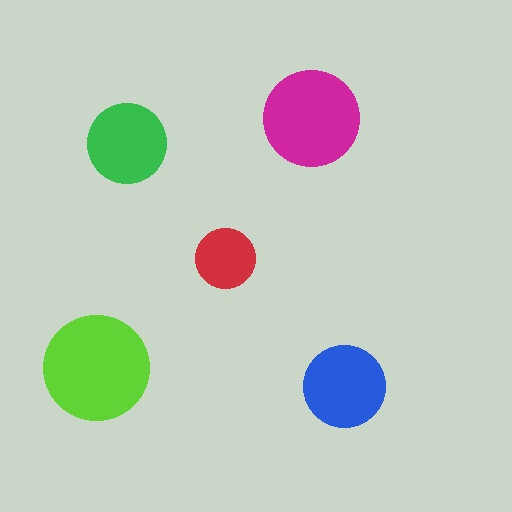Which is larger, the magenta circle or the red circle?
The magenta one.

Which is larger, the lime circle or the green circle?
The lime one.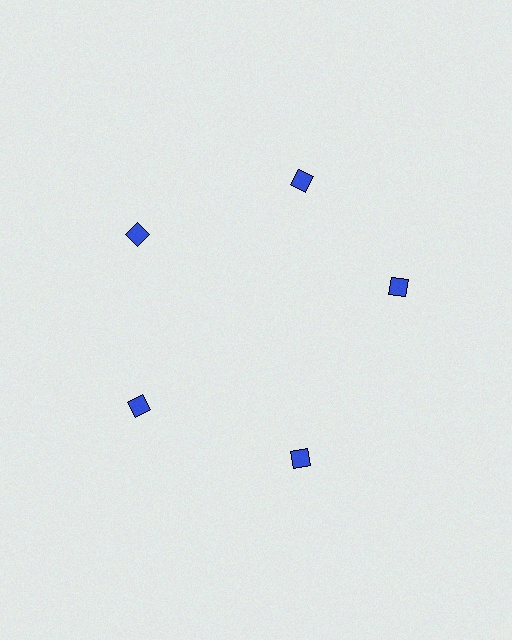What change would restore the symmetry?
The symmetry would be restored by rotating it back into even spacing with its neighbors so that all 5 diamonds sit at equal angles and equal distance from the center.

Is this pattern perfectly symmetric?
No. The 5 blue diamonds are arranged in a ring, but one element near the 3 o'clock position is rotated out of alignment along the ring, breaking the 5-fold rotational symmetry.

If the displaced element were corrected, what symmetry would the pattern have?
It would have 5-fold rotational symmetry — the pattern would map onto itself every 72 degrees.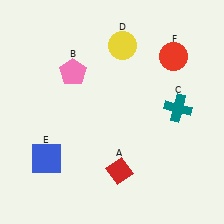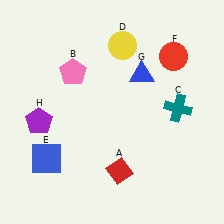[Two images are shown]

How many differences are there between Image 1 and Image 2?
There are 2 differences between the two images.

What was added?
A blue triangle (G), a purple pentagon (H) were added in Image 2.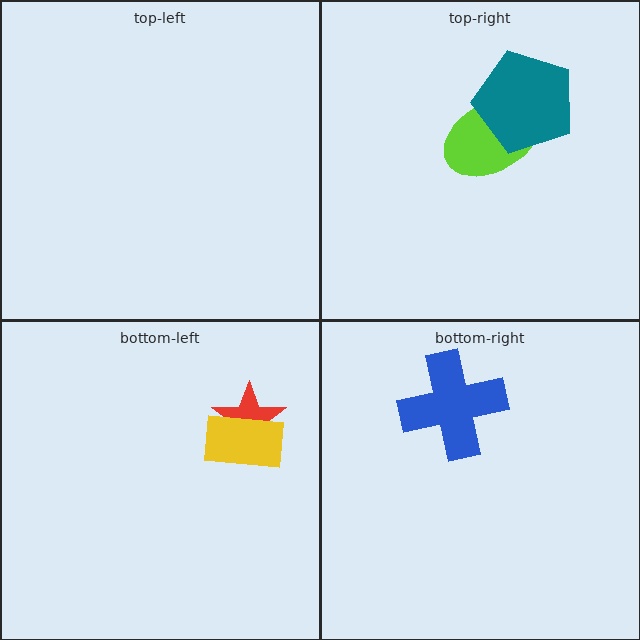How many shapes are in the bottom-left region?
2.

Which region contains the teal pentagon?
The top-right region.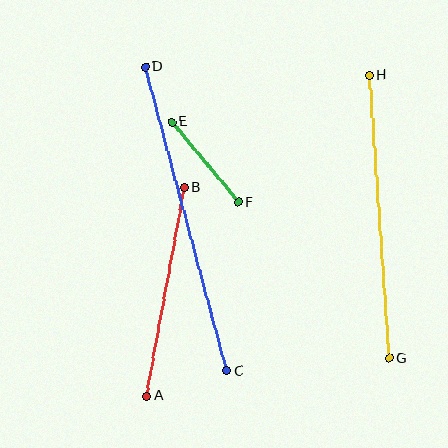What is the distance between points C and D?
The distance is approximately 315 pixels.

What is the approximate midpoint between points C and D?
The midpoint is at approximately (186, 219) pixels.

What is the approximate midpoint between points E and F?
The midpoint is at approximately (205, 162) pixels.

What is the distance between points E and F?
The distance is approximately 105 pixels.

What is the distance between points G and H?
The distance is approximately 284 pixels.